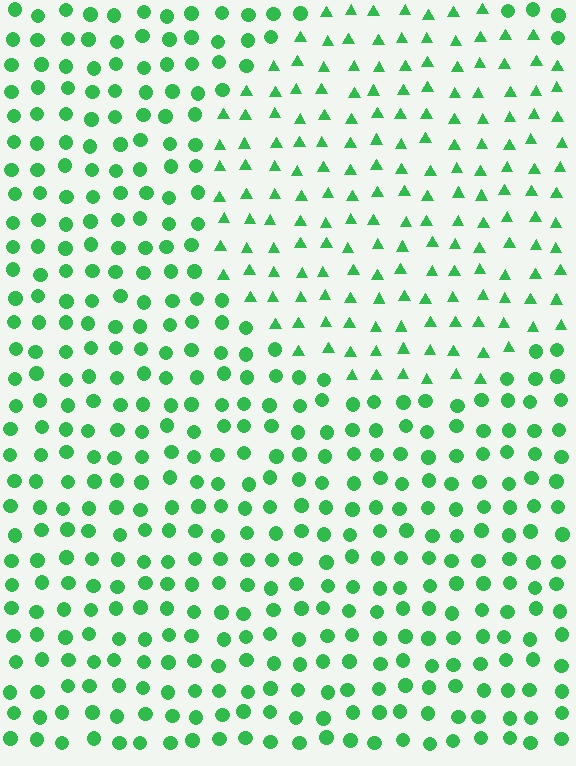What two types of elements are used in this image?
The image uses triangles inside the circle region and circles outside it.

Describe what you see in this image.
The image is filled with small green elements arranged in a uniform grid. A circle-shaped region contains triangles, while the surrounding area contains circles. The boundary is defined purely by the change in element shape.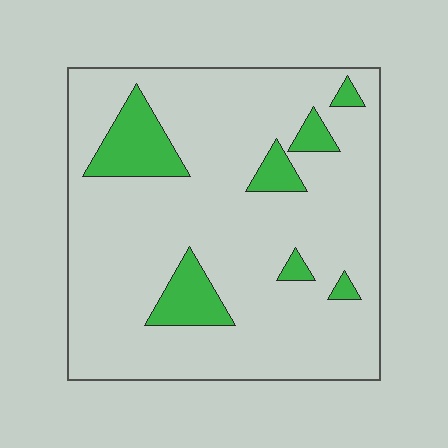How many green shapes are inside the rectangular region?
7.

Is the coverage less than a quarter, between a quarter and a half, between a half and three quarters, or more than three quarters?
Less than a quarter.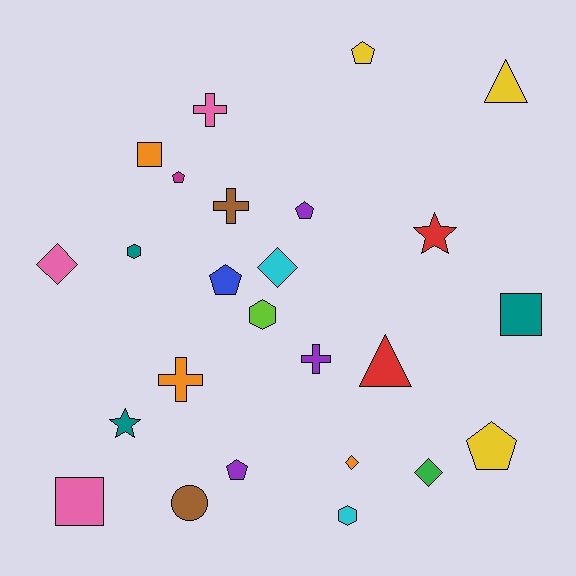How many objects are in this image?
There are 25 objects.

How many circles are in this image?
There is 1 circle.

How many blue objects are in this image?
There is 1 blue object.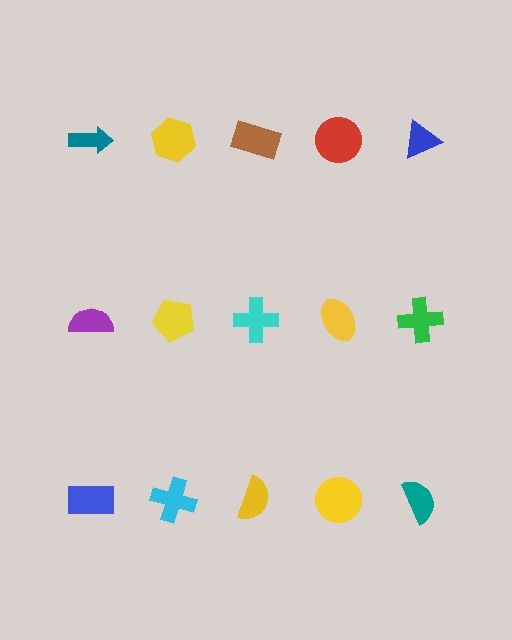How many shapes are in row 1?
5 shapes.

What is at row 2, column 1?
A purple semicircle.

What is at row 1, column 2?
A yellow hexagon.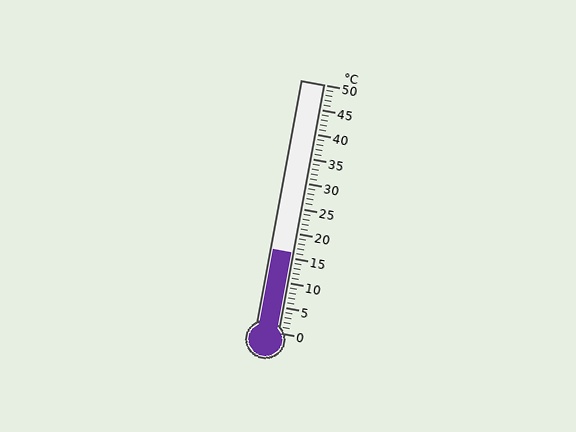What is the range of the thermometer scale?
The thermometer scale ranges from 0°C to 50°C.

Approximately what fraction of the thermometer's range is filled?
The thermometer is filled to approximately 30% of its range.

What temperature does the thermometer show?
The thermometer shows approximately 16°C.